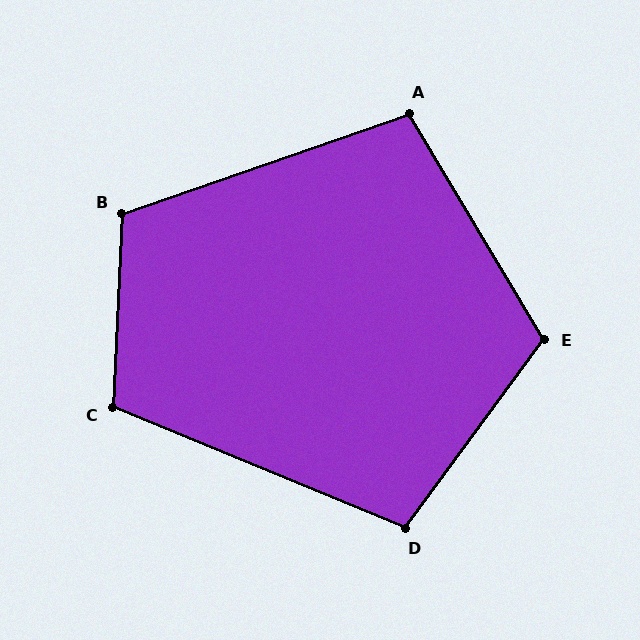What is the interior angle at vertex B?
Approximately 112 degrees (obtuse).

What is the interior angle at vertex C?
Approximately 110 degrees (obtuse).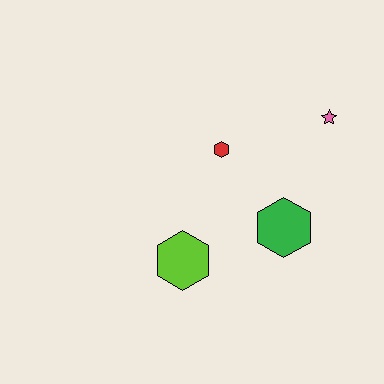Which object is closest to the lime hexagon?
The green hexagon is closest to the lime hexagon.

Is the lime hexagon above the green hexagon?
No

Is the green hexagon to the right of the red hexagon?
Yes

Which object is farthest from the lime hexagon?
The pink star is farthest from the lime hexagon.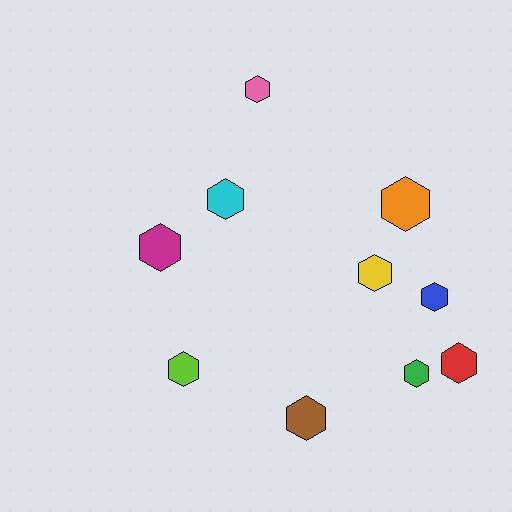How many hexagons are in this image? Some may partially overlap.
There are 10 hexagons.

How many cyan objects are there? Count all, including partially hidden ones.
There is 1 cyan object.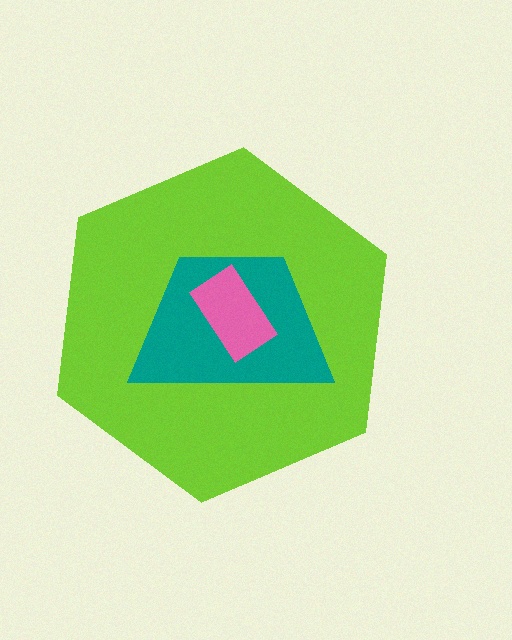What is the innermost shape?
The pink rectangle.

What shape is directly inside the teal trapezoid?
The pink rectangle.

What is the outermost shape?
The lime hexagon.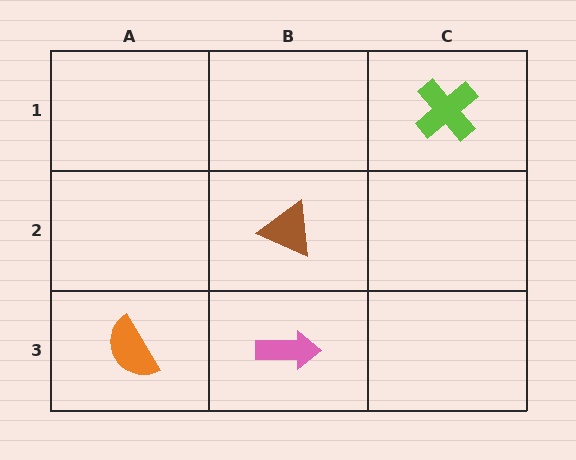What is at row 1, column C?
A lime cross.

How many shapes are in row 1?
1 shape.